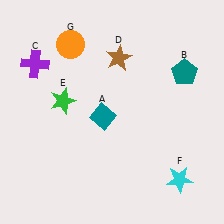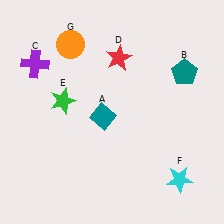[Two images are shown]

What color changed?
The star (D) changed from brown in Image 1 to red in Image 2.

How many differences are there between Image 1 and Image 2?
There is 1 difference between the two images.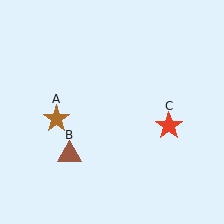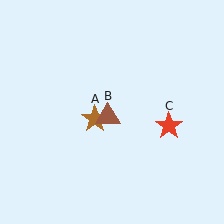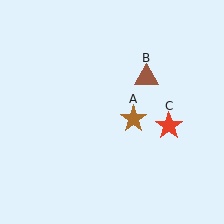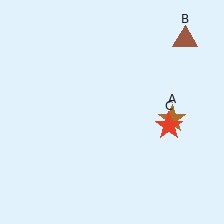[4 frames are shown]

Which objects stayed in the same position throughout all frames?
Red star (object C) remained stationary.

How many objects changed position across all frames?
2 objects changed position: brown star (object A), brown triangle (object B).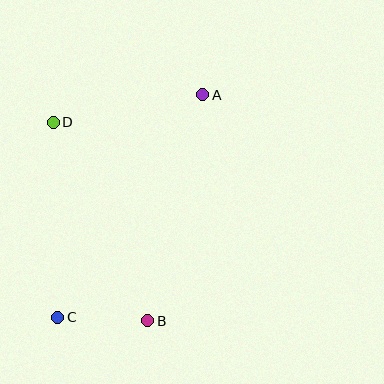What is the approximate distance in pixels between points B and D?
The distance between B and D is approximately 220 pixels.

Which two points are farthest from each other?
Points A and C are farthest from each other.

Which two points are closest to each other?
Points B and C are closest to each other.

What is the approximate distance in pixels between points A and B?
The distance between A and B is approximately 232 pixels.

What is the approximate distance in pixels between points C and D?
The distance between C and D is approximately 195 pixels.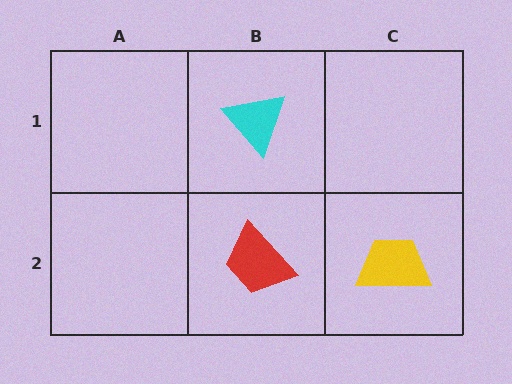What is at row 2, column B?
A red trapezoid.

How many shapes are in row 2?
2 shapes.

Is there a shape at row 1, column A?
No, that cell is empty.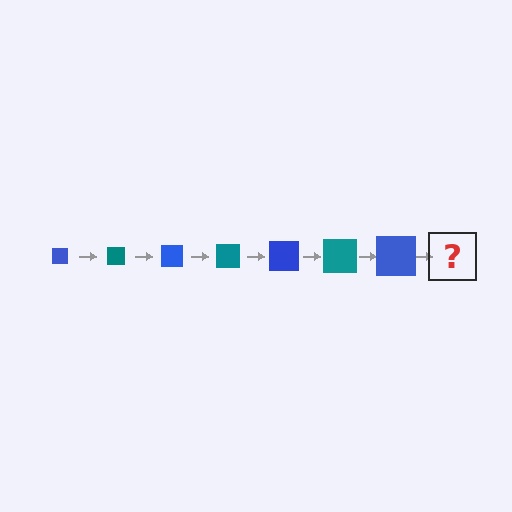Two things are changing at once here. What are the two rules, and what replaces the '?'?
The two rules are that the square grows larger each step and the color cycles through blue and teal. The '?' should be a teal square, larger than the previous one.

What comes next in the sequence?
The next element should be a teal square, larger than the previous one.